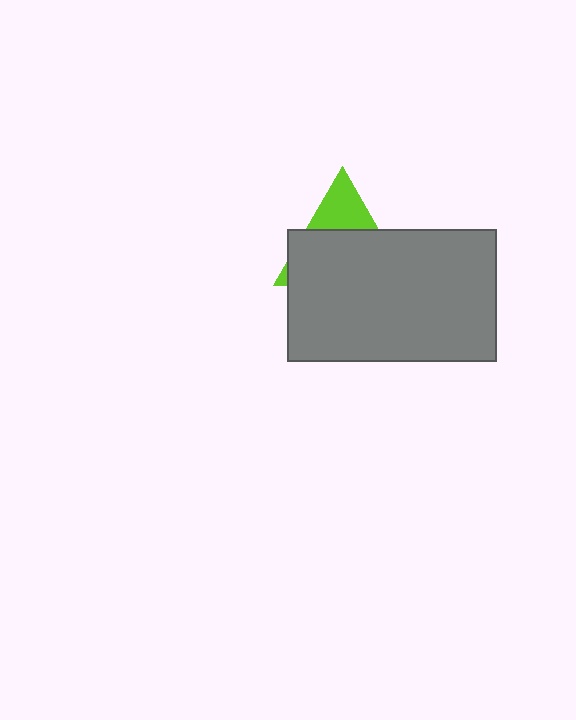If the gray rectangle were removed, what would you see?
You would see the complete lime triangle.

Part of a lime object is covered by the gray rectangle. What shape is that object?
It is a triangle.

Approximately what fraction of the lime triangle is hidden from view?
Roughly 69% of the lime triangle is hidden behind the gray rectangle.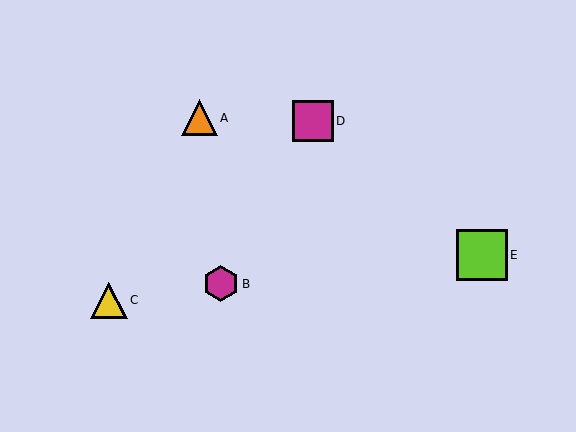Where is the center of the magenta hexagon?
The center of the magenta hexagon is at (221, 284).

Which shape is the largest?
The lime square (labeled E) is the largest.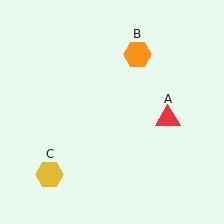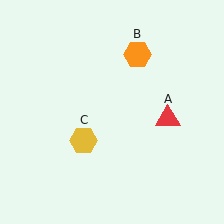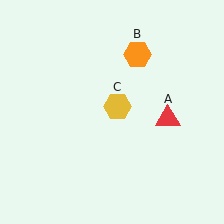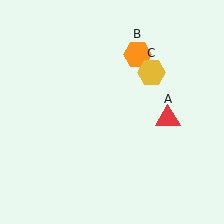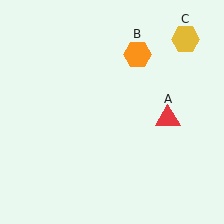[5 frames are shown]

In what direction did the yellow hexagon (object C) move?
The yellow hexagon (object C) moved up and to the right.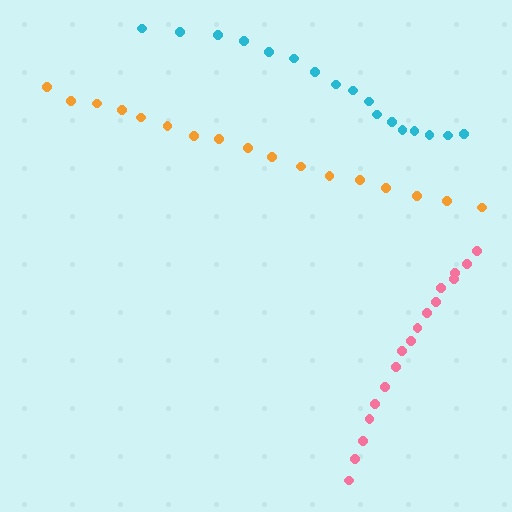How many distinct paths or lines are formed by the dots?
There are 3 distinct paths.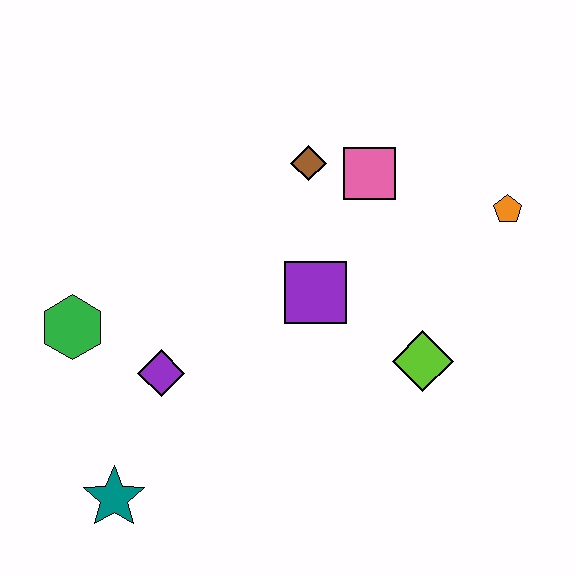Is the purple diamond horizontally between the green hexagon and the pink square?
Yes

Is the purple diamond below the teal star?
No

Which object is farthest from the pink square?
The teal star is farthest from the pink square.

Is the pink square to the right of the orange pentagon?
No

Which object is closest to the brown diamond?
The pink square is closest to the brown diamond.